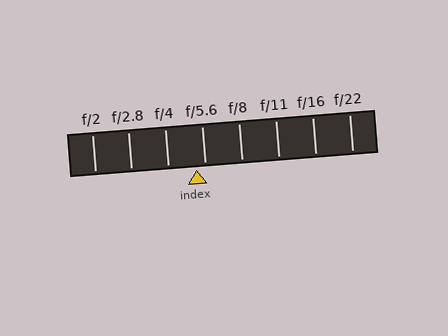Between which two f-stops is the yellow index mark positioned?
The index mark is between f/4 and f/5.6.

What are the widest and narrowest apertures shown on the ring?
The widest aperture shown is f/2 and the narrowest is f/22.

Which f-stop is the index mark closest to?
The index mark is closest to f/5.6.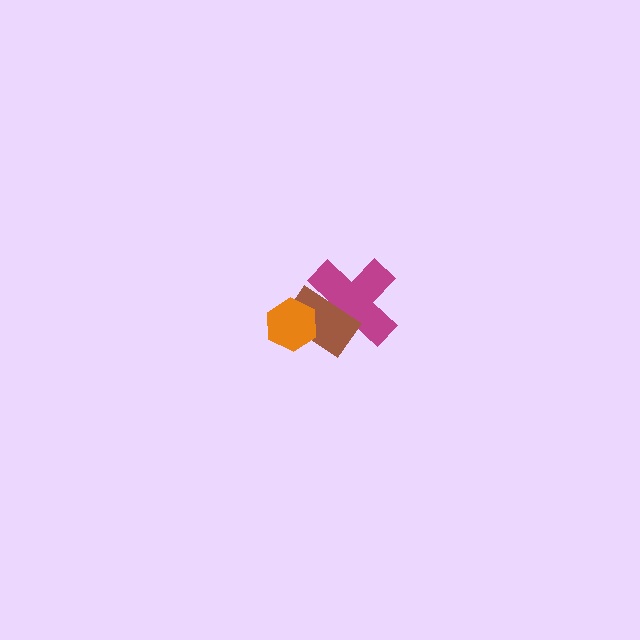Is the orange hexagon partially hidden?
No, no other shape covers it.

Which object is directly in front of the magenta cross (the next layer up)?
The brown rectangle is directly in front of the magenta cross.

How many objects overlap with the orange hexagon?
2 objects overlap with the orange hexagon.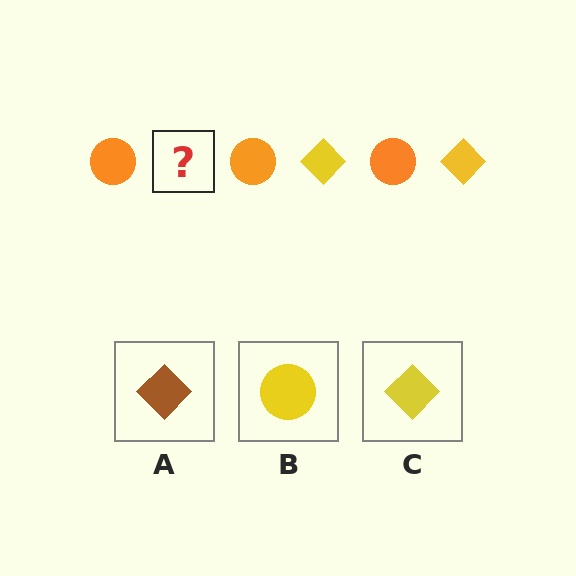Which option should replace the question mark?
Option C.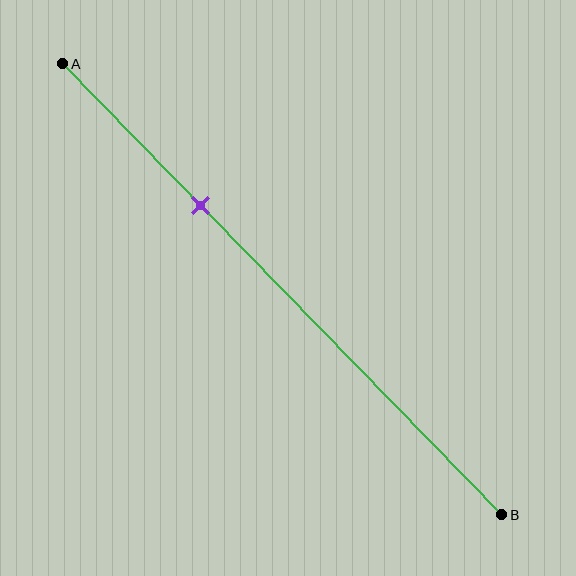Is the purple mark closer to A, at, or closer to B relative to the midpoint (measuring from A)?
The purple mark is closer to point A than the midpoint of segment AB.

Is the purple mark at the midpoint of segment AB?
No, the mark is at about 30% from A, not at the 50% midpoint.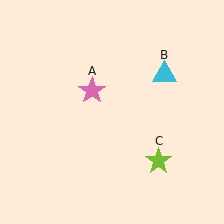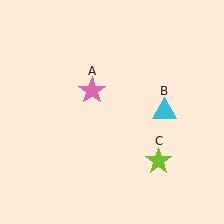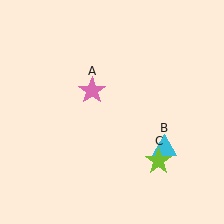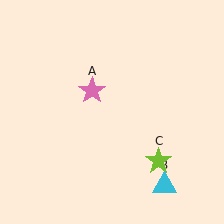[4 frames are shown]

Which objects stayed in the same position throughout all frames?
Pink star (object A) and lime star (object C) remained stationary.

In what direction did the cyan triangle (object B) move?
The cyan triangle (object B) moved down.